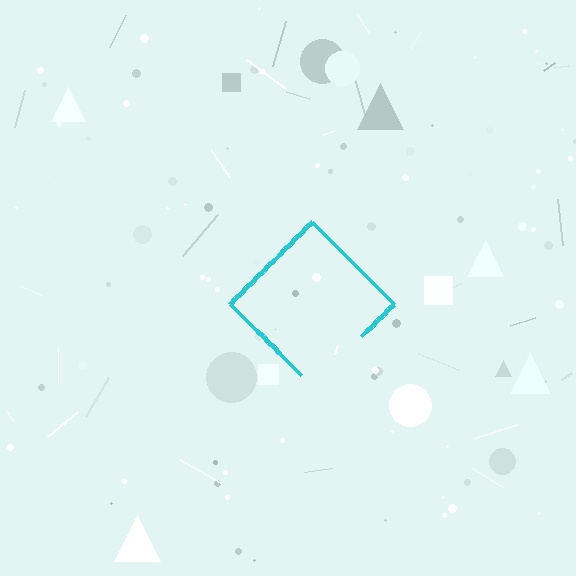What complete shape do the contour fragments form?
The contour fragments form a diamond.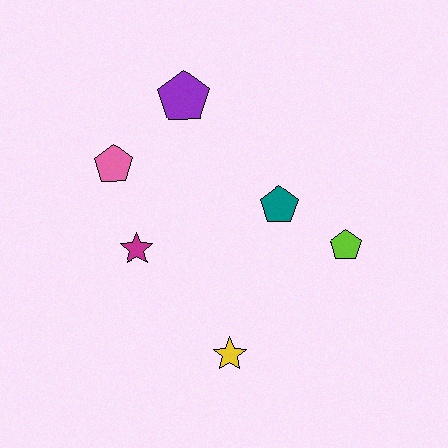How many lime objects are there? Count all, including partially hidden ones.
There is 1 lime object.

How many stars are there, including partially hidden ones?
There are 2 stars.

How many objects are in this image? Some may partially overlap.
There are 6 objects.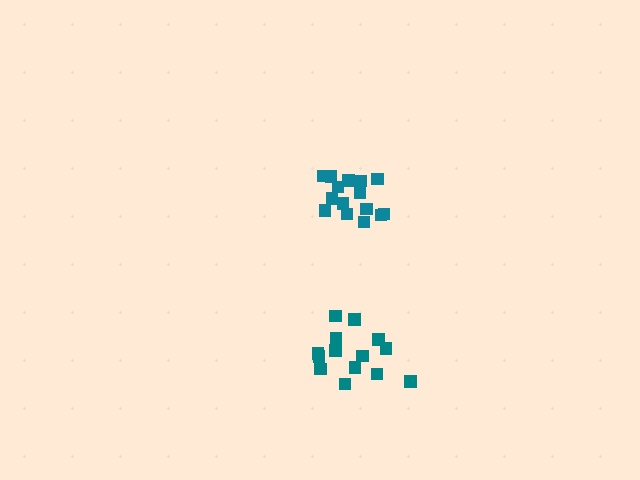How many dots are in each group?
Group 1: 15 dots, Group 2: 14 dots (29 total).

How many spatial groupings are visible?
There are 2 spatial groupings.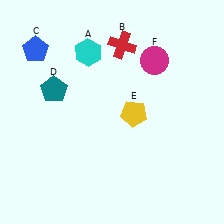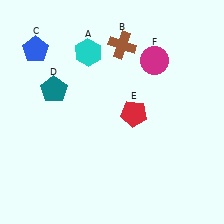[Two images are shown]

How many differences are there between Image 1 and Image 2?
There are 2 differences between the two images.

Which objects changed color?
B changed from red to brown. E changed from yellow to red.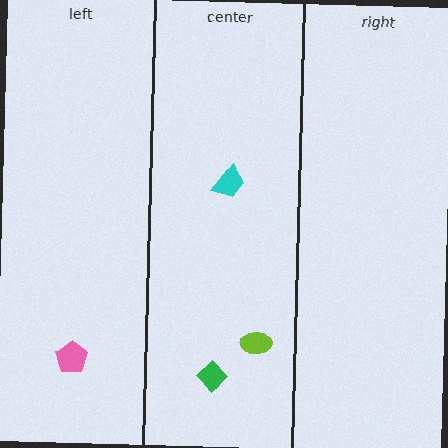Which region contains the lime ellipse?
The center region.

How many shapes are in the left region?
1.